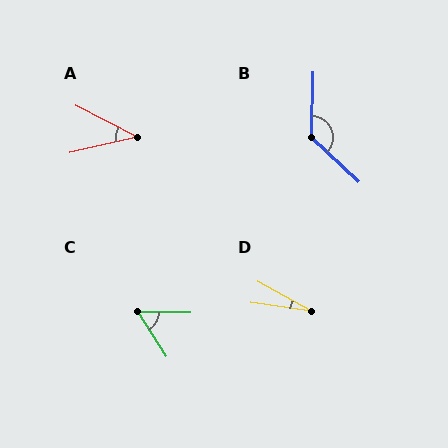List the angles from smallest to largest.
D (21°), A (40°), C (57°), B (132°).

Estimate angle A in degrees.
Approximately 40 degrees.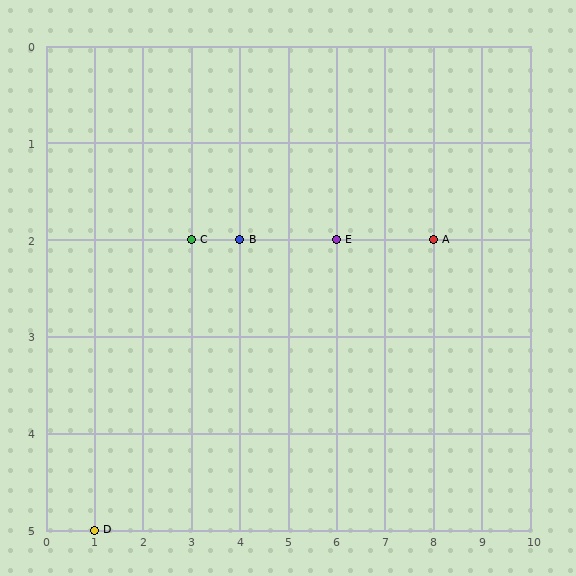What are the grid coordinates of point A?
Point A is at grid coordinates (8, 2).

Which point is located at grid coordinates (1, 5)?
Point D is at (1, 5).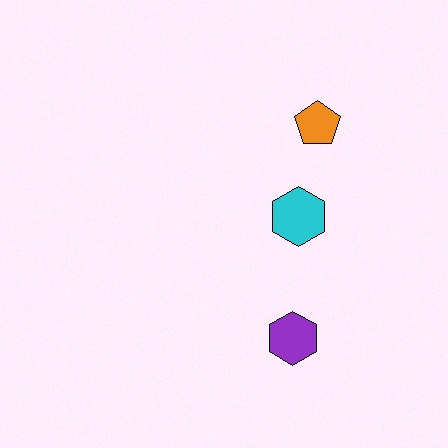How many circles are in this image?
There are no circles.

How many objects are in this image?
There are 3 objects.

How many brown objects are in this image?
There are no brown objects.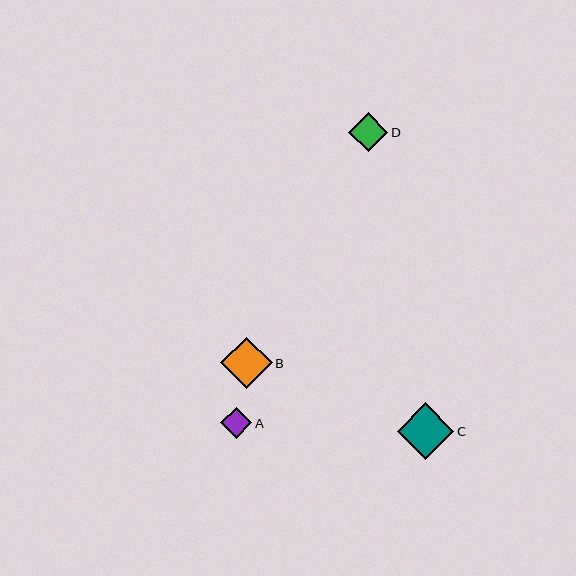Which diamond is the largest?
Diamond C is the largest with a size of approximately 56 pixels.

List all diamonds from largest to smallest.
From largest to smallest: C, B, D, A.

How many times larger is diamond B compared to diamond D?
Diamond B is approximately 1.3 times the size of diamond D.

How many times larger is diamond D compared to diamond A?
Diamond D is approximately 1.2 times the size of diamond A.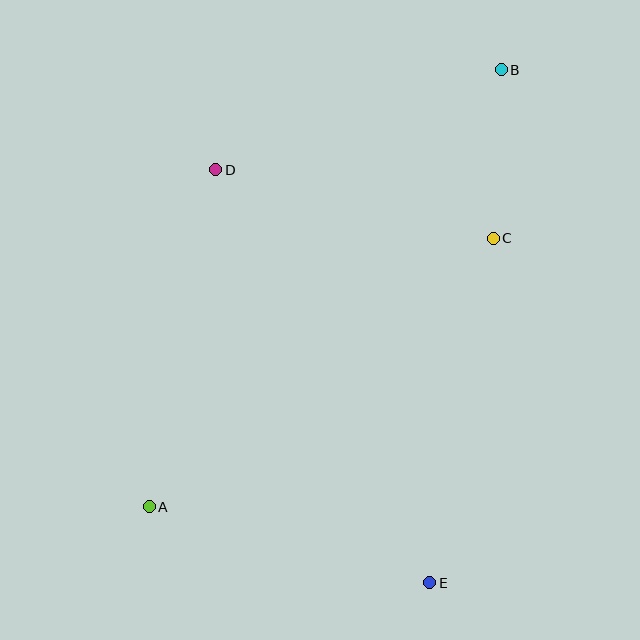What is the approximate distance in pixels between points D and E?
The distance between D and E is approximately 465 pixels.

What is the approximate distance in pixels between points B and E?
The distance between B and E is approximately 518 pixels.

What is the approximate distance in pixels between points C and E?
The distance between C and E is approximately 351 pixels.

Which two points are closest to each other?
Points B and C are closest to each other.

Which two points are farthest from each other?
Points A and B are farthest from each other.